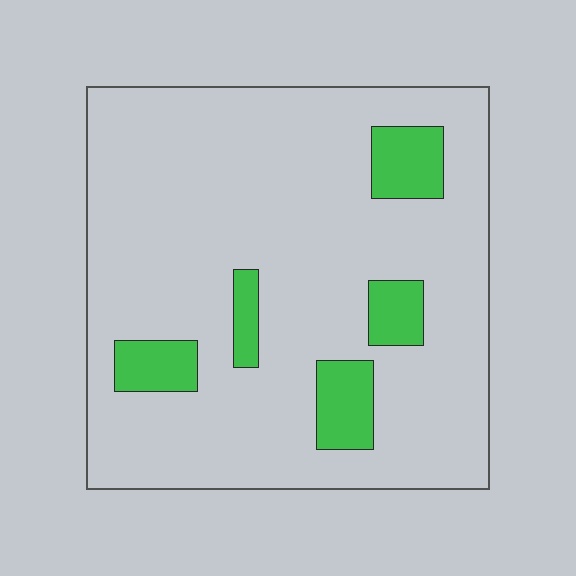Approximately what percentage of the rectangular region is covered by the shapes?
Approximately 15%.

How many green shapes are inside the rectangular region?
5.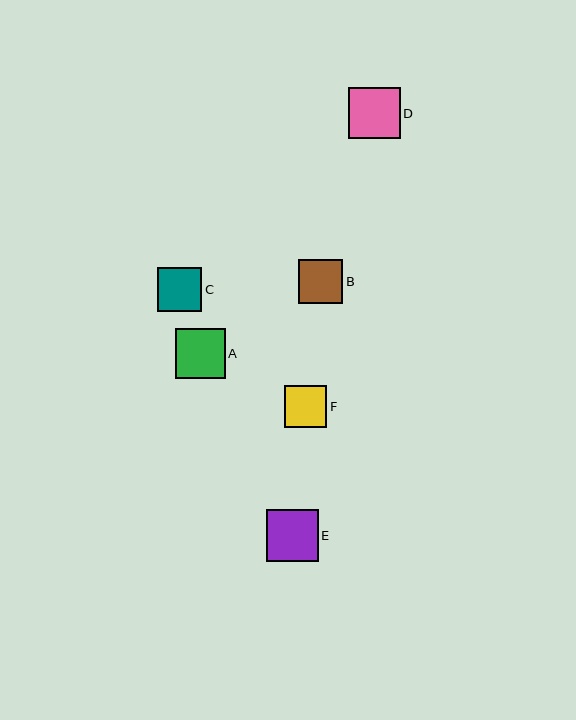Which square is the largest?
Square E is the largest with a size of approximately 52 pixels.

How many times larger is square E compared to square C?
Square E is approximately 1.2 times the size of square C.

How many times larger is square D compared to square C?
Square D is approximately 1.2 times the size of square C.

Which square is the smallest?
Square F is the smallest with a size of approximately 42 pixels.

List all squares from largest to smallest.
From largest to smallest: E, D, A, B, C, F.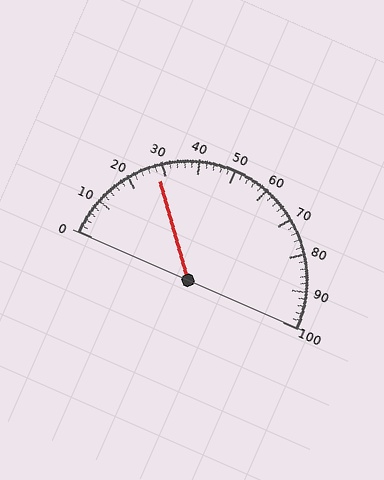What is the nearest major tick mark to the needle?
The nearest major tick mark is 30.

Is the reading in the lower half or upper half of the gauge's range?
The reading is in the lower half of the range (0 to 100).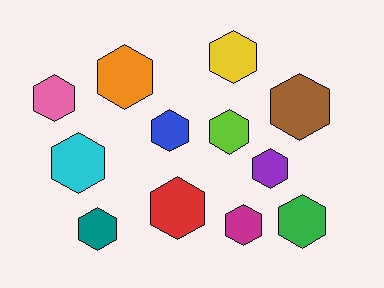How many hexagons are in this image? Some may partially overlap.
There are 12 hexagons.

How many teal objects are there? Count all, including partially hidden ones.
There is 1 teal object.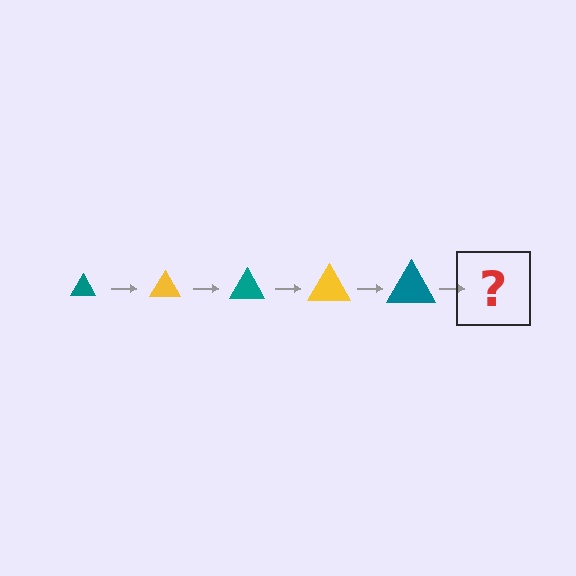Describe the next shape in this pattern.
It should be a yellow triangle, larger than the previous one.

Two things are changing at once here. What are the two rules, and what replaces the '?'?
The two rules are that the triangle grows larger each step and the color cycles through teal and yellow. The '?' should be a yellow triangle, larger than the previous one.